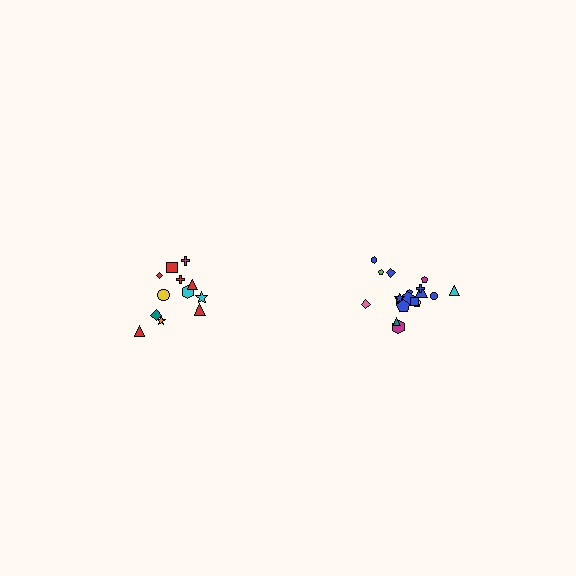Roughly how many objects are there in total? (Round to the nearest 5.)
Roughly 30 objects in total.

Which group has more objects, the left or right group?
The right group.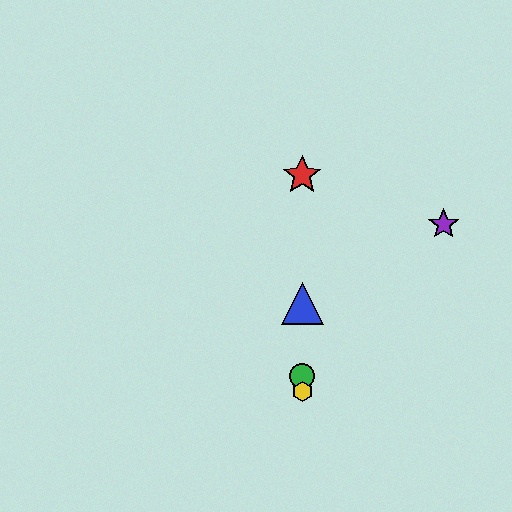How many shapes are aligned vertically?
4 shapes (the red star, the blue triangle, the green circle, the yellow hexagon) are aligned vertically.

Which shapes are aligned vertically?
The red star, the blue triangle, the green circle, the yellow hexagon are aligned vertically.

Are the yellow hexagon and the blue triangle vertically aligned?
Yes, both are at x≈302.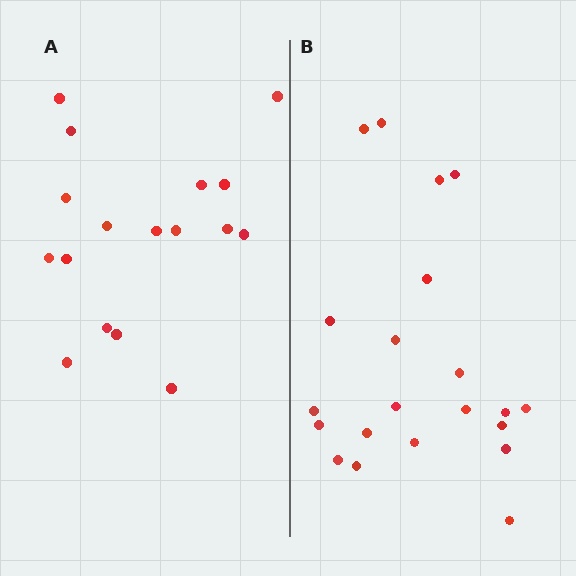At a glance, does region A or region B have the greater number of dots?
Region B (the right region) has more dots.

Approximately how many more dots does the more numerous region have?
Region B has about 4 more dots than region A.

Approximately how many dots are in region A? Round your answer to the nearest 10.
About 20 dots. (The exact count is 17, which rounds to 20.)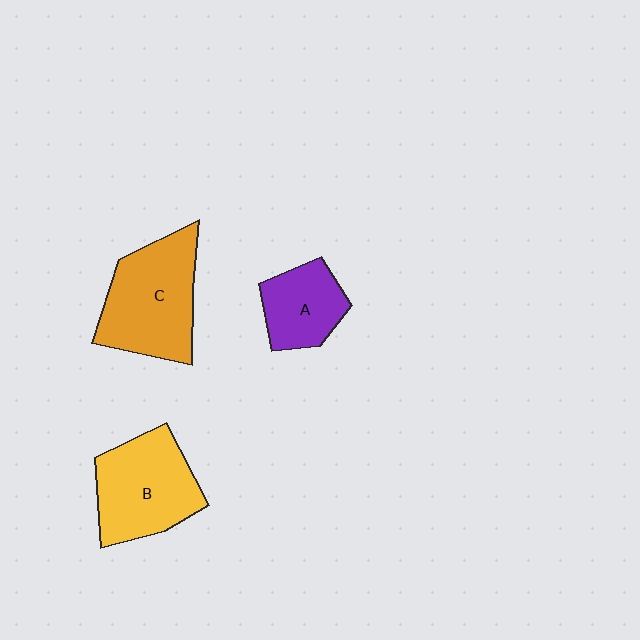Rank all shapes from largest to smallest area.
From largest to smallest: C (orange), B (yellow), A (purple).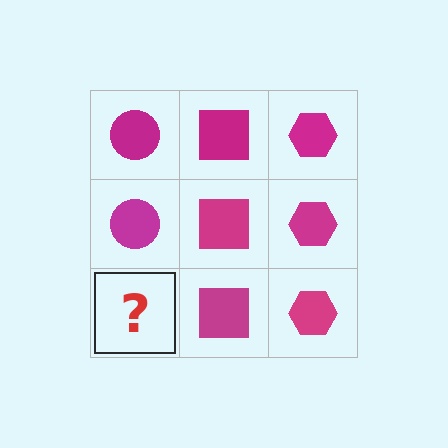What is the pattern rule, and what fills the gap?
The rule is that each column has a consistent shape. The gap should be filled with a magenta circle.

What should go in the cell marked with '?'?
The missing cell should contain a magenta circle.